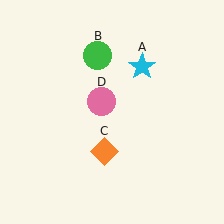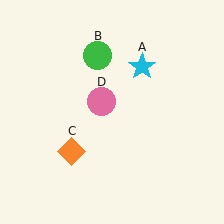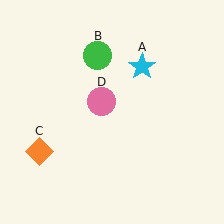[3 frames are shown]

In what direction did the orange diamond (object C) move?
The orange diamond (object C) moved left.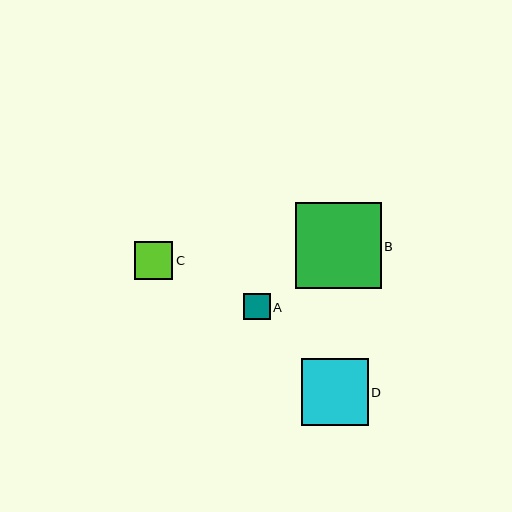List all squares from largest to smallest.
From largest to smallest: B, D, C, A.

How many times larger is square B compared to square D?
Square B is approximately 1.3 times the size of square D.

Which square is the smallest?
Square A is the smallest with a size of approximately 26 pixels.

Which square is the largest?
Square B is the largest with a size of approximately 86 pixels.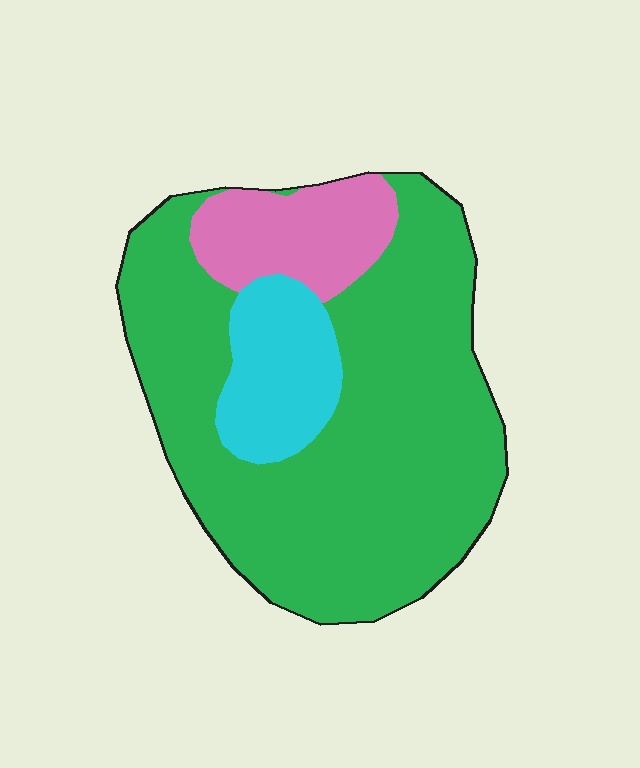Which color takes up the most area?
Green, at roughly 70%.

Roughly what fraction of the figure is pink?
Pink takes up about one eighth (1/8) of the figure.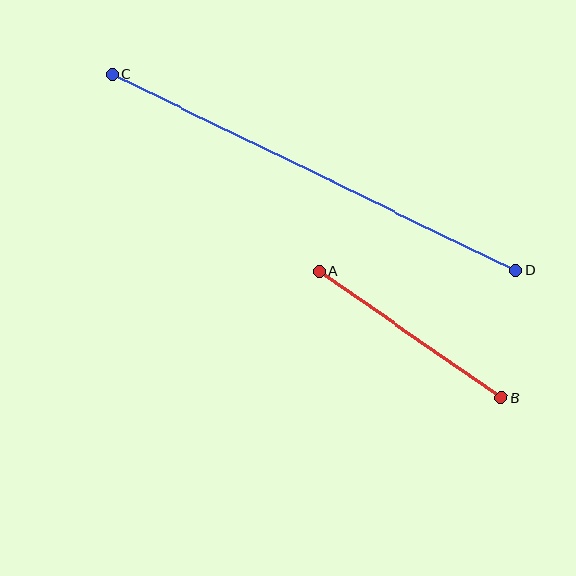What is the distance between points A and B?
The distance is approximately 221 pixels.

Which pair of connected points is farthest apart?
Points C and D are farthest apart.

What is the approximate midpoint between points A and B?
The midpoint is at approximately (410, 335) pixels.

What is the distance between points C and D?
The distance is approximately 449 pixels.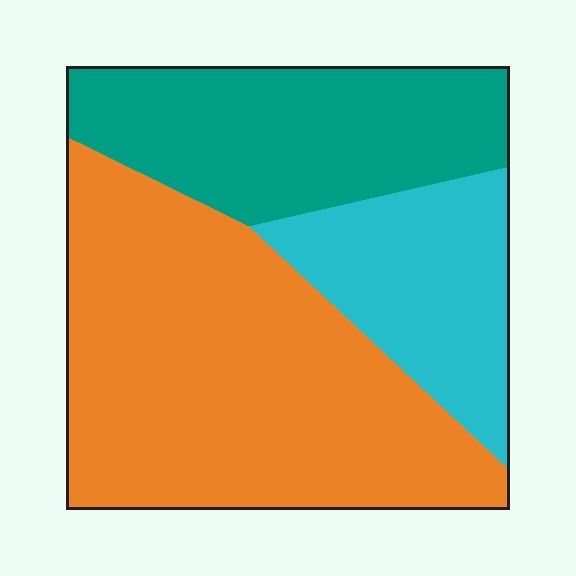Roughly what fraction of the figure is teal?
Teal covers about 30% of the figure.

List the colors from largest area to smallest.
From largest to smallest: orange, teal, cyan.